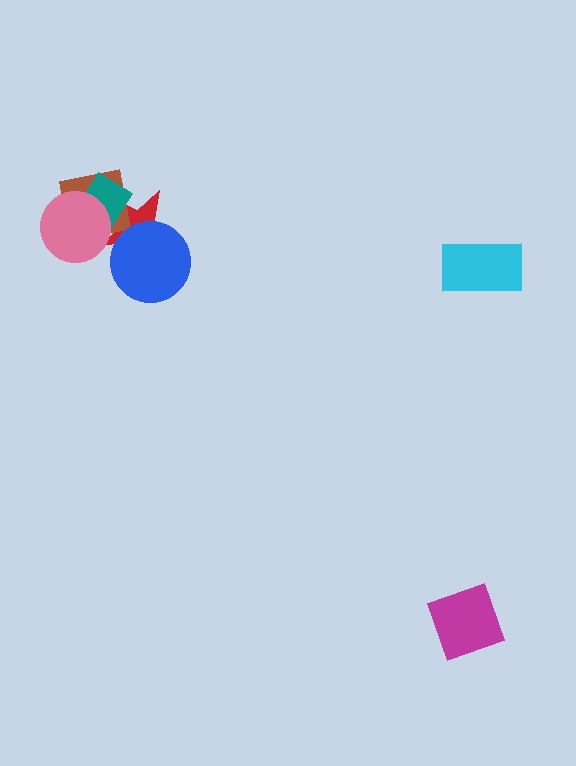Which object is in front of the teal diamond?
The pink circle is in front of the teal diamond.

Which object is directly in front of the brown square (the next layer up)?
The teal diamond is directly in front of the brown square.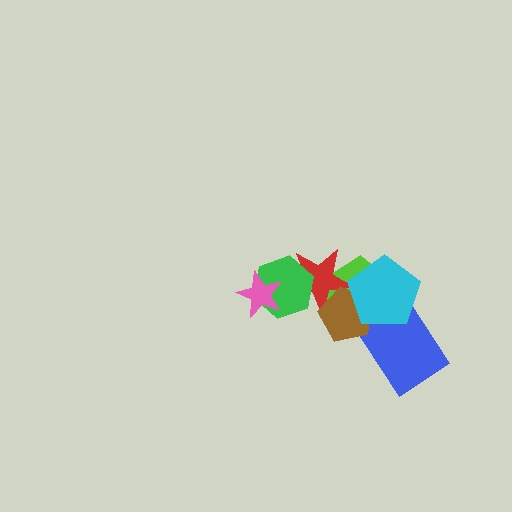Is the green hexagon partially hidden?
Yes, it is partially covered by another shape.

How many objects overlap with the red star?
4 objects overlap with the red star.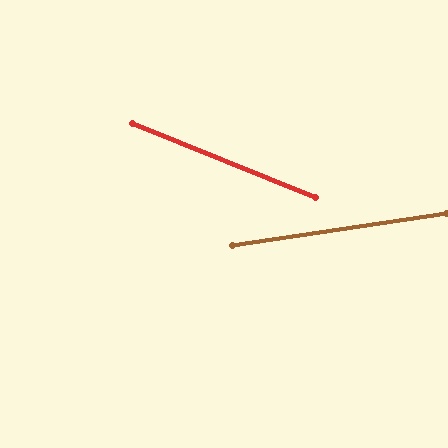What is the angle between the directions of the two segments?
Approximately 31 degrees.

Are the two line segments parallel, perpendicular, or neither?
Neither parallel nor perpendicular — they differ by about 31°.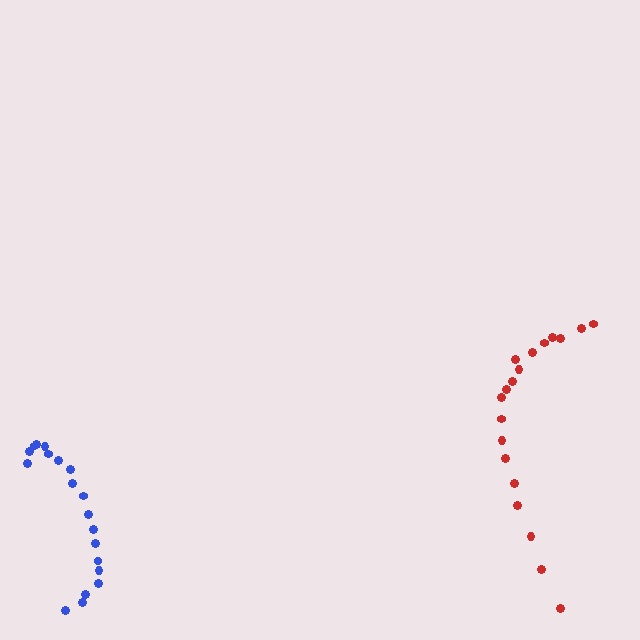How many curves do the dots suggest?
There are 2 distinct paths.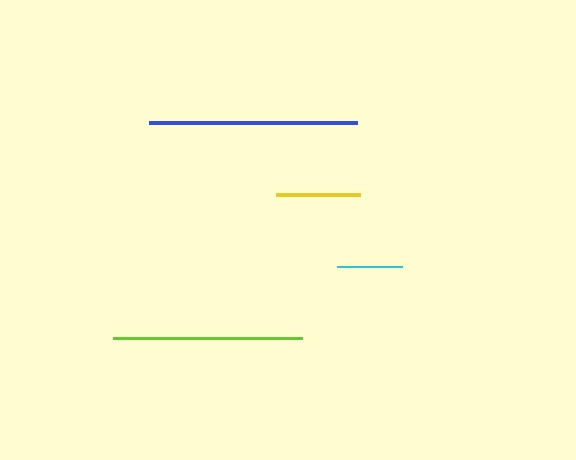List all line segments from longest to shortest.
From longest to shortest: blue, lime, yellow, cyan.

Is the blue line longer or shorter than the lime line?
The blue line is longer than the lime line.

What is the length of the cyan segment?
The cyan segment is approximately 65 pixels long.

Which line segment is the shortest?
The cyan line is the shortest at approximately 65 pixels.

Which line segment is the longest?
The blue line is the longest at approximately 209 pixels.